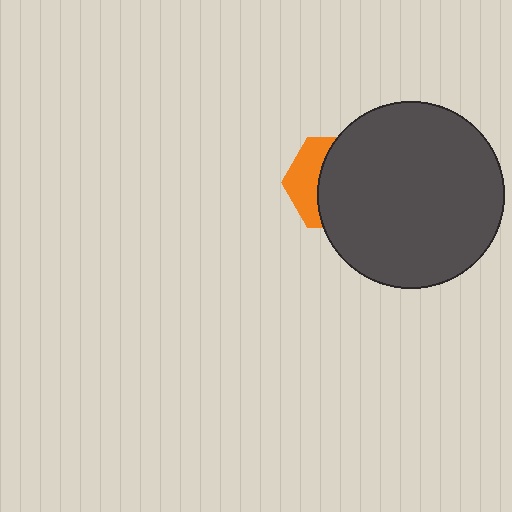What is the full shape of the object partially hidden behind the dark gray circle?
The partially hidden object is an orange hexagon.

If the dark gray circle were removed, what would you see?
You would see the complete orange hexagon.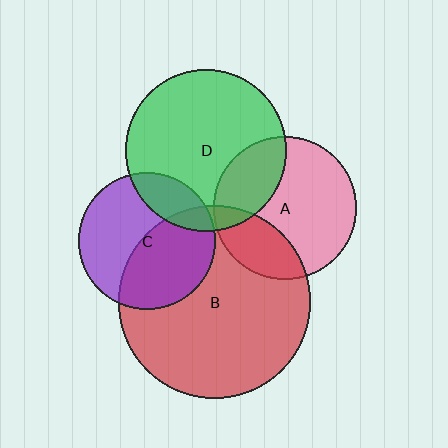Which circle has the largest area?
Circle B (red).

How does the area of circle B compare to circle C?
Approximately 2.0 times.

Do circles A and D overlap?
Yes.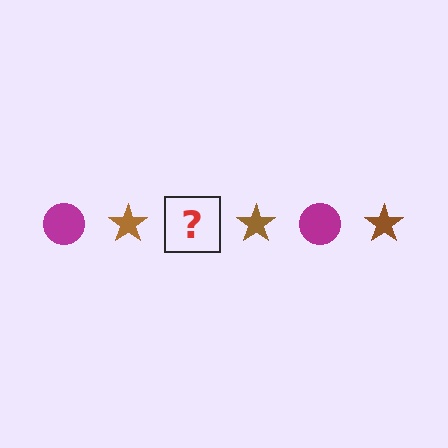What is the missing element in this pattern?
The missing element is a magenta circle.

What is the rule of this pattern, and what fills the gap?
The rule is that the pattern alternates between magenta circle and brown star. The gap should be filled with a magenta circle.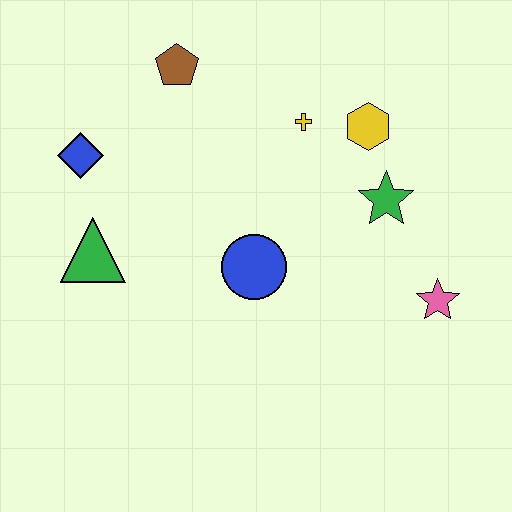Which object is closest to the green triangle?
The blue diamond is closest to the green triangle.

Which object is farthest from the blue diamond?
The pink star is farthest from the blue diamond.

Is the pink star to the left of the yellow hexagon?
No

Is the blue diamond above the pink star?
Yes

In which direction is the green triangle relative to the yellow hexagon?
The green triangle is to the left of the yellow hexagon.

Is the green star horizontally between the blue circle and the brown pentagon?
No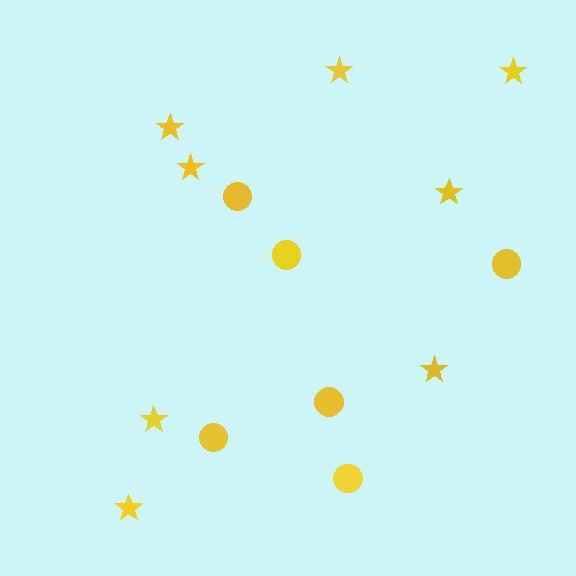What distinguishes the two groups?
There are 2 groups: one group of circles (6) and one group of stars (8).